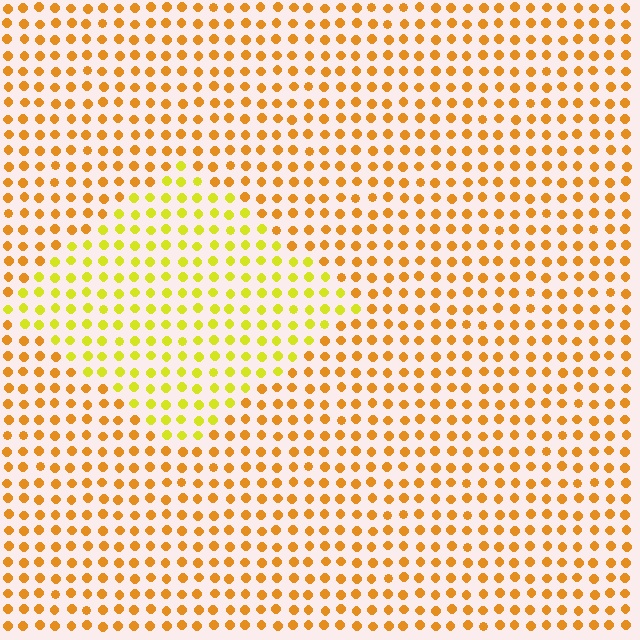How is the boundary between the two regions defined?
The boundary is defined purely by a slight shift in hue (about 32 degrees). Spacing, size, and orientation are identical on both sides.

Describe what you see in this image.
The image is filled with small orange elements in a uniform arrangement. A diamond-shaped region is visible where the elements are tinted to a slightly different hue, forming a subtle color boundary.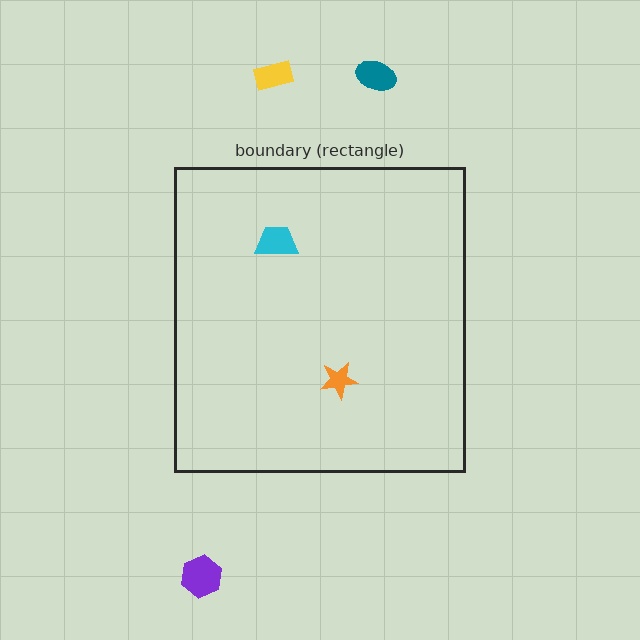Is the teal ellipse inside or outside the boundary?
Outside.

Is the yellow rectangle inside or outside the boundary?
Outside.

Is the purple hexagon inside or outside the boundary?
Outside.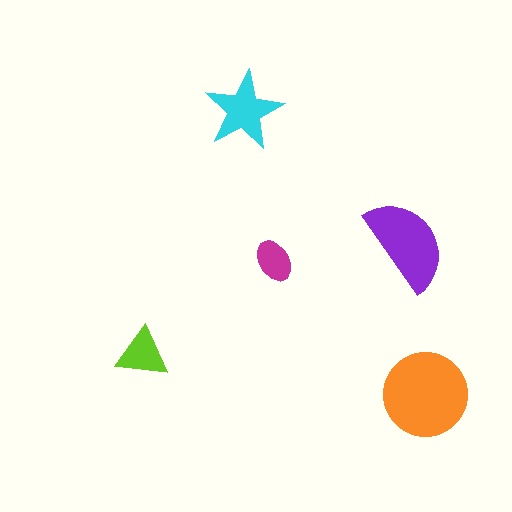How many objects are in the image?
There are 5 objects in the image.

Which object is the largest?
The orange circle.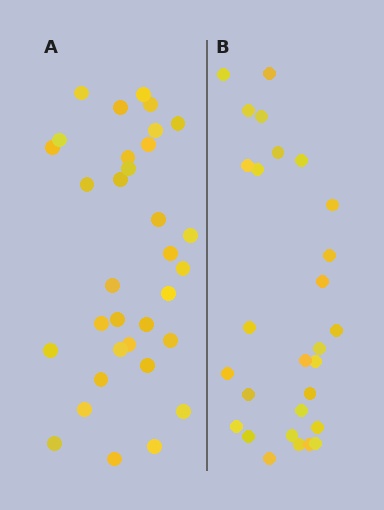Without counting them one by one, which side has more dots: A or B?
Region A (the left region) has more dots.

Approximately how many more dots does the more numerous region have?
Region A has about 5 more dots than region B.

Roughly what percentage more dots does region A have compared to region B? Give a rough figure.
About 20% more.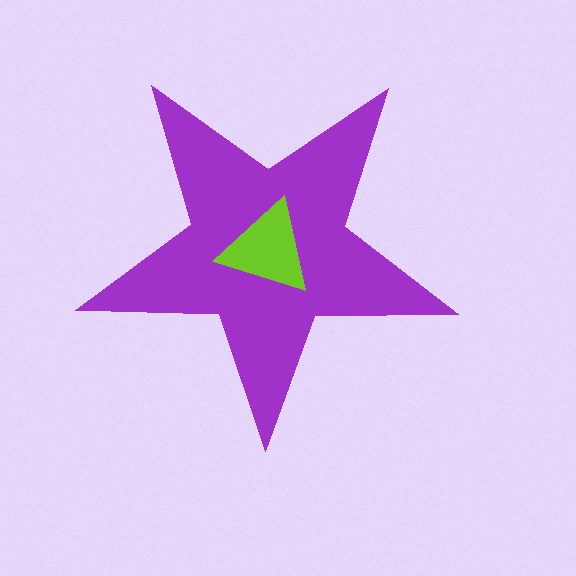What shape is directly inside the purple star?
The lime triangle.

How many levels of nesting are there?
2.